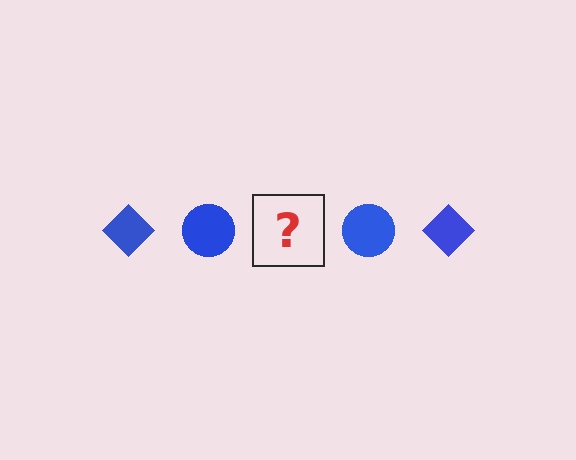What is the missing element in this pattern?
The missing element is a blue diamond.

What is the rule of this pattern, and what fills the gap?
The rule is that the pattern cycles through diamond, circle shapes in blue. The gap should be filled with a blue diamond.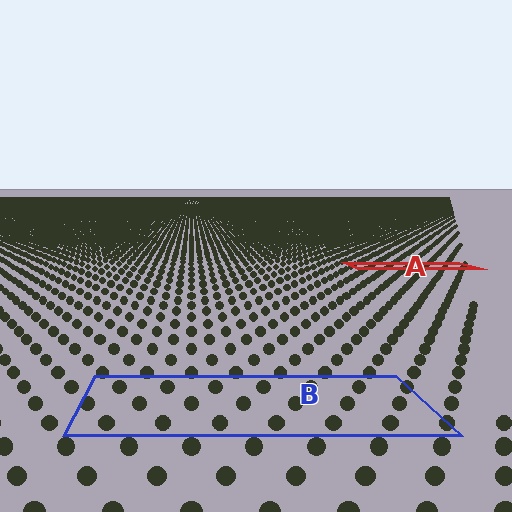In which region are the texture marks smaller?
The texture marks are smaller in region A, because it is farther away.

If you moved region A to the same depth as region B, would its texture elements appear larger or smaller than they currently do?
They would appear larger. At a closer depth, the same texture elements are projected at a bigger on-screen size.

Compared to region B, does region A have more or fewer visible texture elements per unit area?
Region A has more texture elements per unit area — they are packed more densely because it is farther away.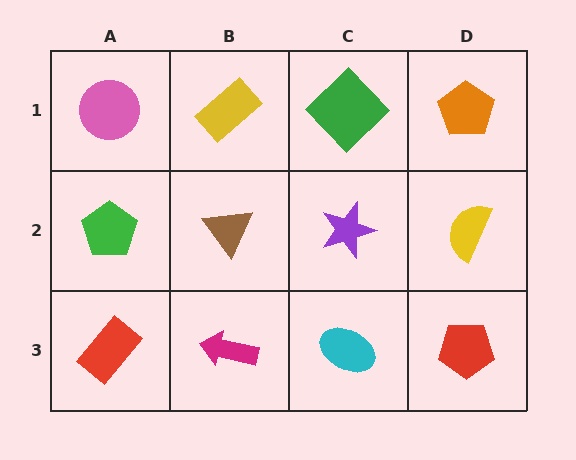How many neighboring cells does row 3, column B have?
3.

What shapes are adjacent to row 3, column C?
A purple star (row 2, column C), a magenta arrow (row 3, column B), a red pentagon (row 3, column D).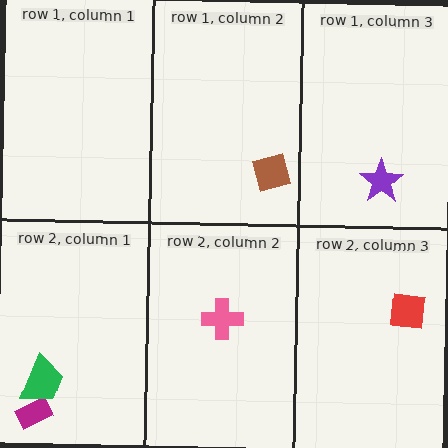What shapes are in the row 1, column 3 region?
The purple star.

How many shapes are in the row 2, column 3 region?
1.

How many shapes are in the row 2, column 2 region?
1.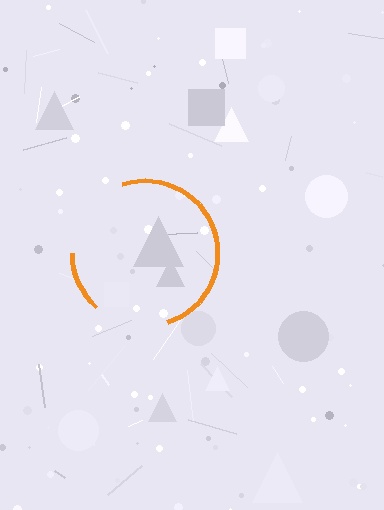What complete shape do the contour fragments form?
The contour fragments form a circle.